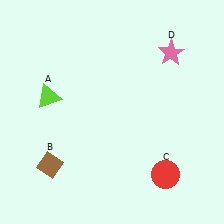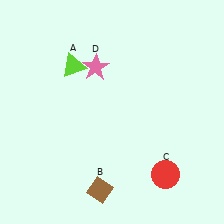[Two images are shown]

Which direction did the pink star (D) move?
The pink star (D) moved left.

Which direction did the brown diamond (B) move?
The brown diamond (B) moved right.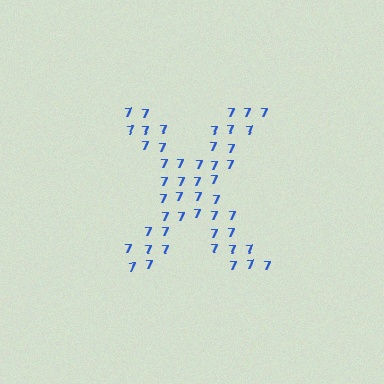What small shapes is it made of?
It is made of small digit 7's.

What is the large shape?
The large shape is the letter X.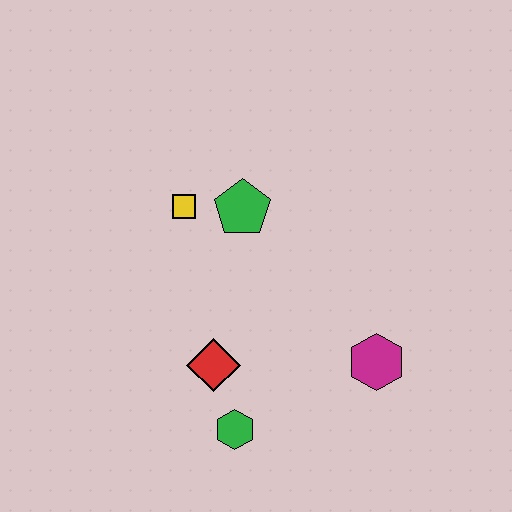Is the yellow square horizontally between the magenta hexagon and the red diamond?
No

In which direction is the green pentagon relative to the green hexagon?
The green pentagon is above the green hexagon.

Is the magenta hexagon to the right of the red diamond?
Yes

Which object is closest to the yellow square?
The green pentagon is closest to the yellow square.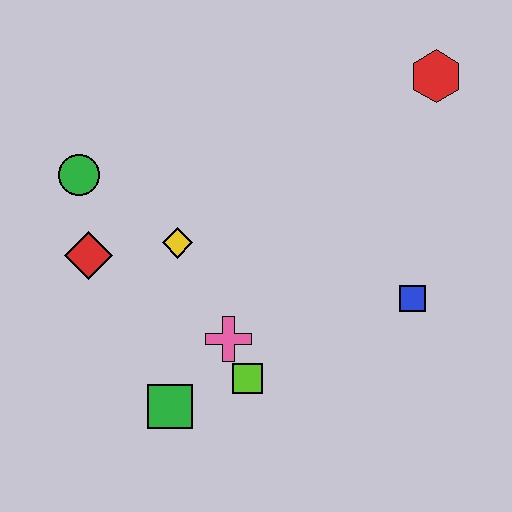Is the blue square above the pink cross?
Yes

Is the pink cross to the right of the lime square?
No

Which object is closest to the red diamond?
The green circle is closest to the red diamond.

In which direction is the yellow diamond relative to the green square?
The yellow diamond is above the green square.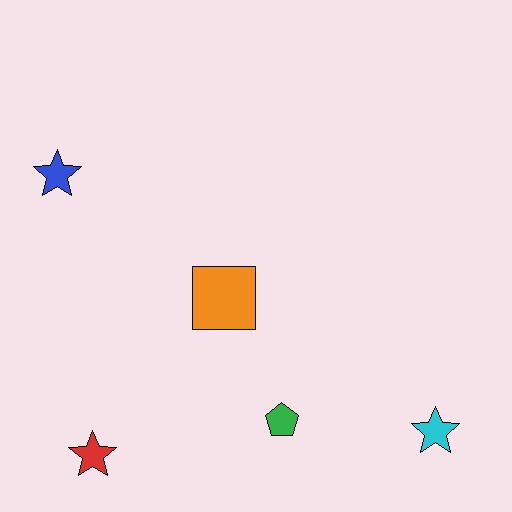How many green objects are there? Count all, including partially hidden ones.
There is 1 green object.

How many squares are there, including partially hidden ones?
There is 1 square.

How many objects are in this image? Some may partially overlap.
There are 5 objects.